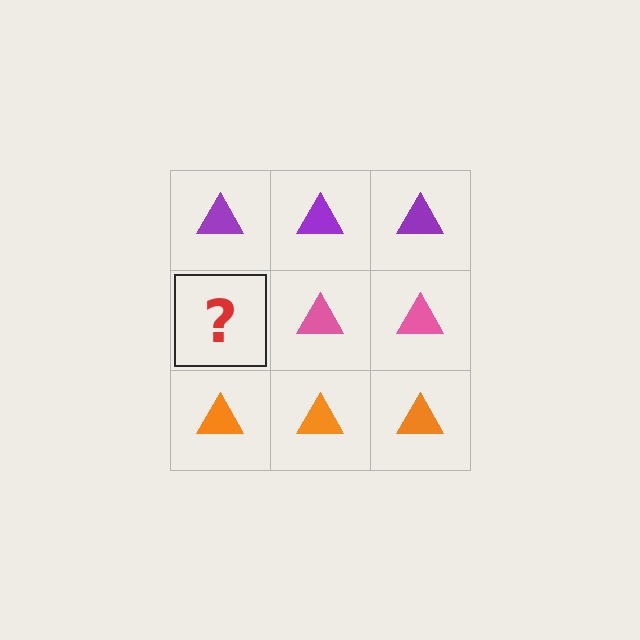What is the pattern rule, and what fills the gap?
The rule is that each row has a consistent color. The gap should be filled with a pink triangle.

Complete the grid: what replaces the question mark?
The question mark should be replaced with a pink triangle.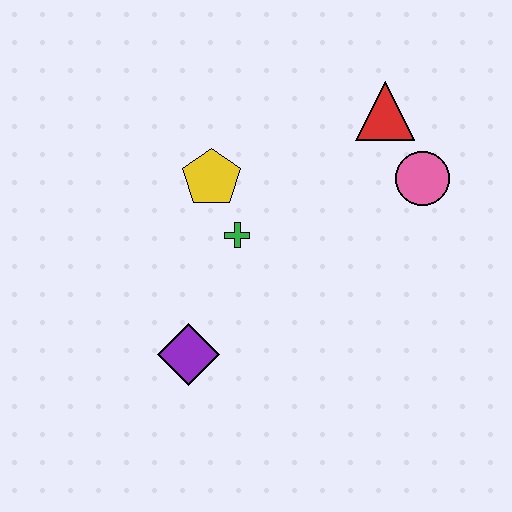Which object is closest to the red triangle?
The pink circle is closest to the red triangle.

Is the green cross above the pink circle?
No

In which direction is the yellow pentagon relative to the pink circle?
The yellow pentagon is to the left of the pink circle.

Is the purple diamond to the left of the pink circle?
Yes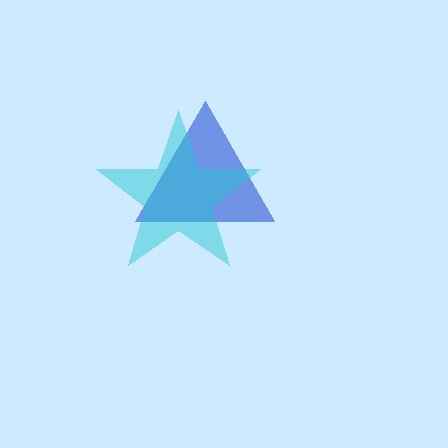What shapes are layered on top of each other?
The layered shapes are: a blue triangle, a cyan star.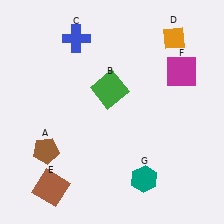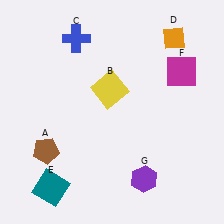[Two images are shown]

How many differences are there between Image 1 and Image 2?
There are 3 differences between the two images.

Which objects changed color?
B changed from green to yellow. E changed from brown to teal. G changed from teal to purple.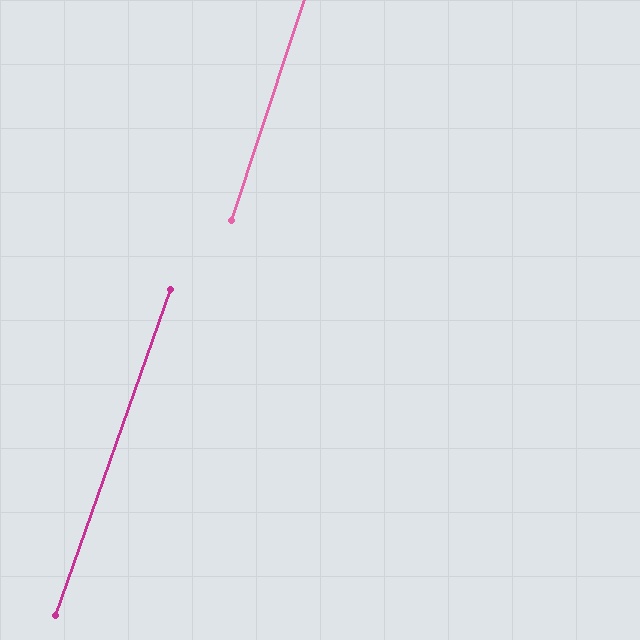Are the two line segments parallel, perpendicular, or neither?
Parallel — their directions differ by only 1.3°.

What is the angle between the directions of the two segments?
Approximately 1 degree.